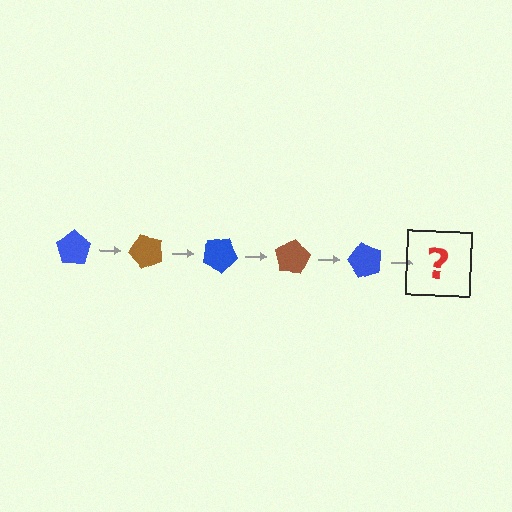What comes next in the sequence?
The next element should be a brown pentagon, rotated 250 degrees from the start.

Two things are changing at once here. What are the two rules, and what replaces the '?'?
The two rules are that it rotates 50 degrees each step and the color cycles through blue and brown. The '?' should be a brown pentagon, rotated 250 degrees from the start.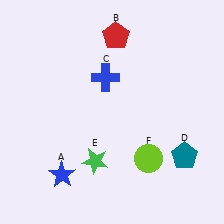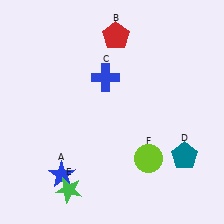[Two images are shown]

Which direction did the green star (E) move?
The green star (E) moved down.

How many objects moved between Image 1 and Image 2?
1 object moved between the two images.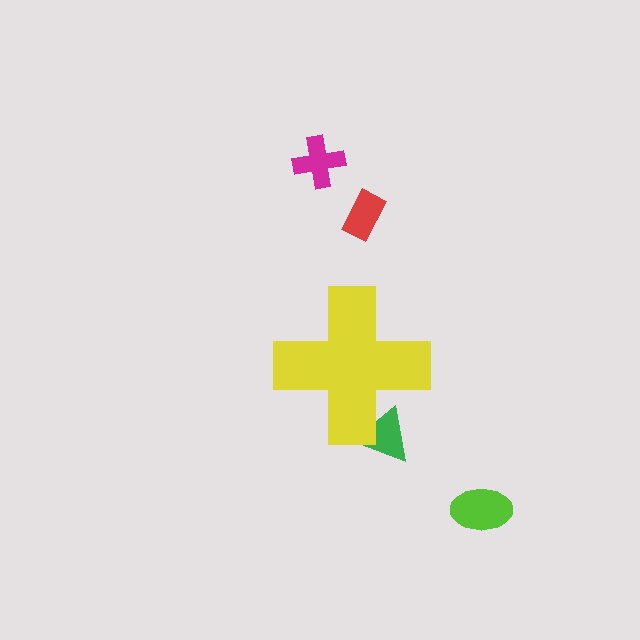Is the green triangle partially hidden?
Yes, the green triangle is partially hidden behind the yellow cross.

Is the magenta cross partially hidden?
No, the magenta cross is fully visible.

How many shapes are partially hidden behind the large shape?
1 shape is partially hidden.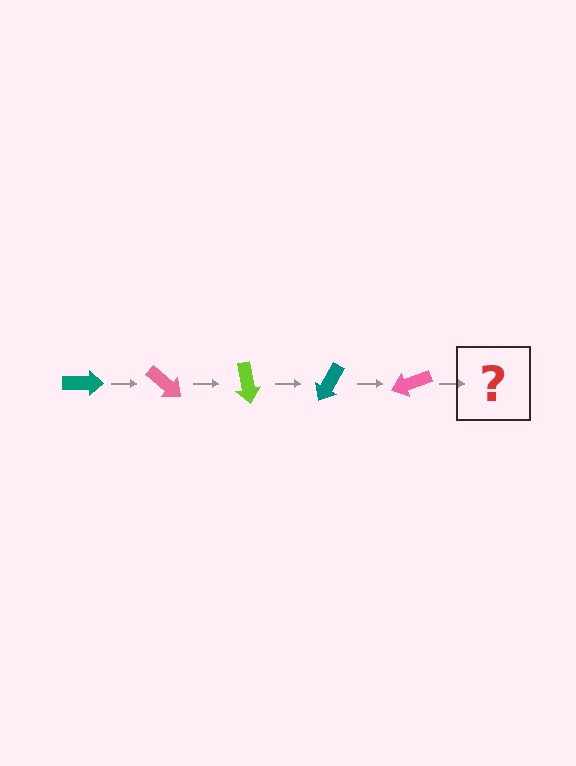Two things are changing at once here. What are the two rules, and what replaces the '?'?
The two rules are that it rotates 40 degrees each step and the color cycles through teal, pink, and lime. The '?' should be a lime arrow, rotated 200 degrees from the start.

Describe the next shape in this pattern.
It should be a lime arrow, rotated 200 degrees from the start.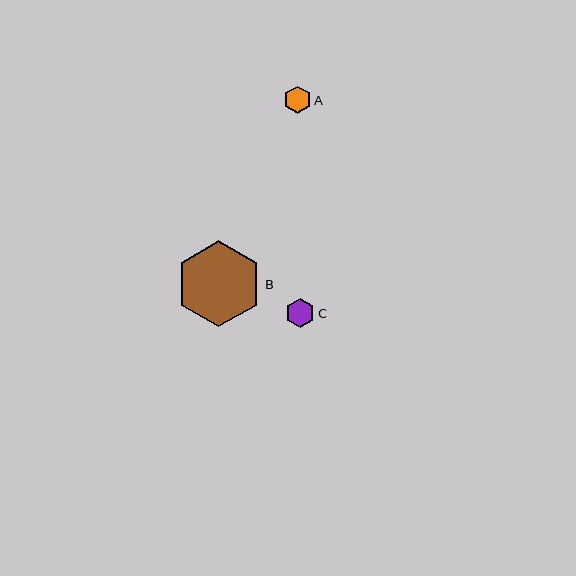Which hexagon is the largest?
Hexagon B is the largest with a size of approximately 86 pixels.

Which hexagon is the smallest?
Hexagon A is the smallest with a size of approximately 27 pixels.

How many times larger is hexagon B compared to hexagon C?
Hexagon B is approximately 2.9 times the size of hexagon C.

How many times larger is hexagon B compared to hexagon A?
Hexagon B is approximately 3.1 times the size of hexagon A.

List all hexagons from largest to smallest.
From largest to smallest: B, C, A.